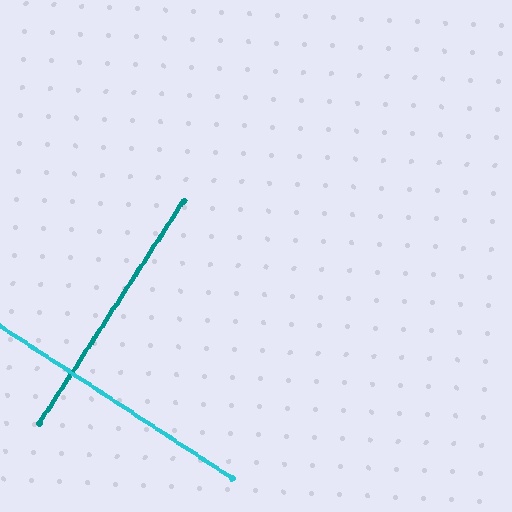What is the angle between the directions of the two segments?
Approximately 90 degrees.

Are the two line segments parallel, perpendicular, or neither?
Perpendicular — they meet at approximately 90°.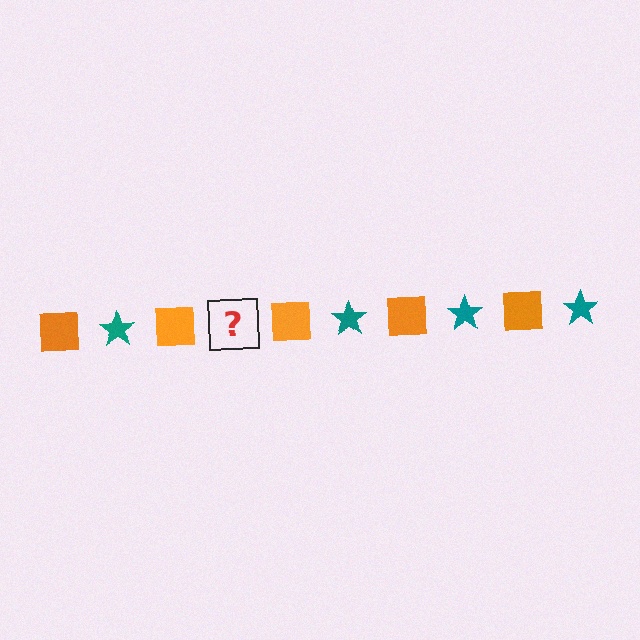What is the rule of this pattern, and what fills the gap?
The rule is that the pattern alternates between orange square and teal star. The gap should be filled with a teal star.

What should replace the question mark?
The question mark should be replaced with a teal star.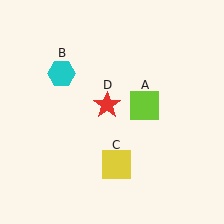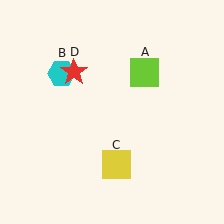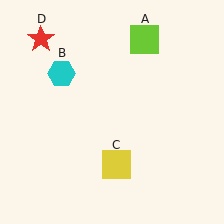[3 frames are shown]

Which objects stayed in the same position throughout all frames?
Cyan hexagon (object B) and yellow square (object C) remained stationary.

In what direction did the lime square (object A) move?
The lime square (object A) moved up.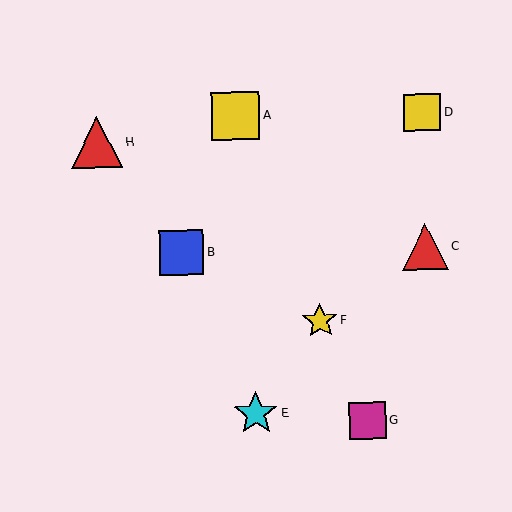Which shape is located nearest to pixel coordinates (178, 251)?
The blue square (labeled B) at (181, 253) is nearest to that location.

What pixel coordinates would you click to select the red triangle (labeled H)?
Click at (97, 142) to select the red triangle H.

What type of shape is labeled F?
Shape F is a yellow star.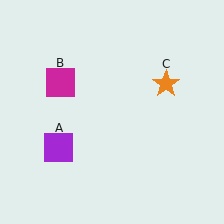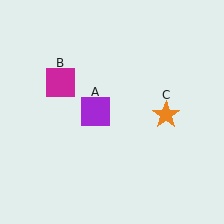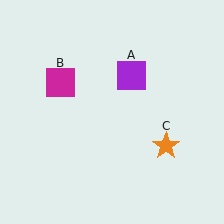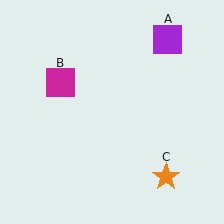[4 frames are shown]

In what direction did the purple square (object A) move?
The purple square (object A) moved up and to the right.